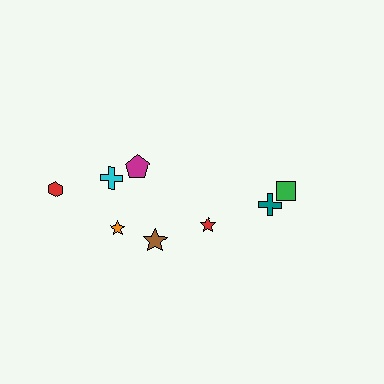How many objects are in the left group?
There are 5 objects.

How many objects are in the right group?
There are 3 objects.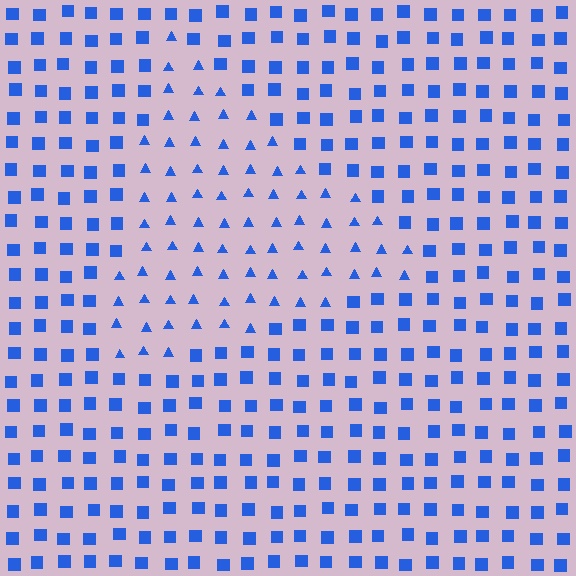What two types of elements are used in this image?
The image uses triangles inside the triangle region and squares outside it.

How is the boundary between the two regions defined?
The boundary is defined by a change in element shape: triangles inside vs. squares outside. All elements share the same color and spacing.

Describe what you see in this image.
The image is filled with small blue elements arranged in a uniform grid. A triangle-shaped region contains triangles, while the surrounding area contains squares. The boundary is defined purely by the change in element shape.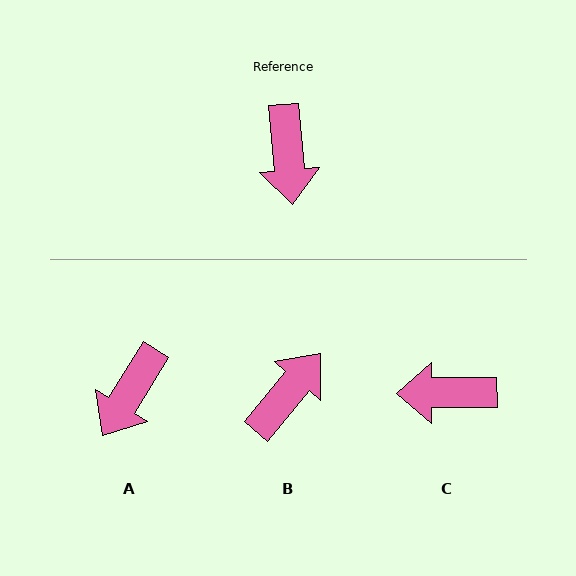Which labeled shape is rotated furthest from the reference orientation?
B, about 136 degrees away.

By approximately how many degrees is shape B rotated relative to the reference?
Approximately 136 degrees counter-clockwise.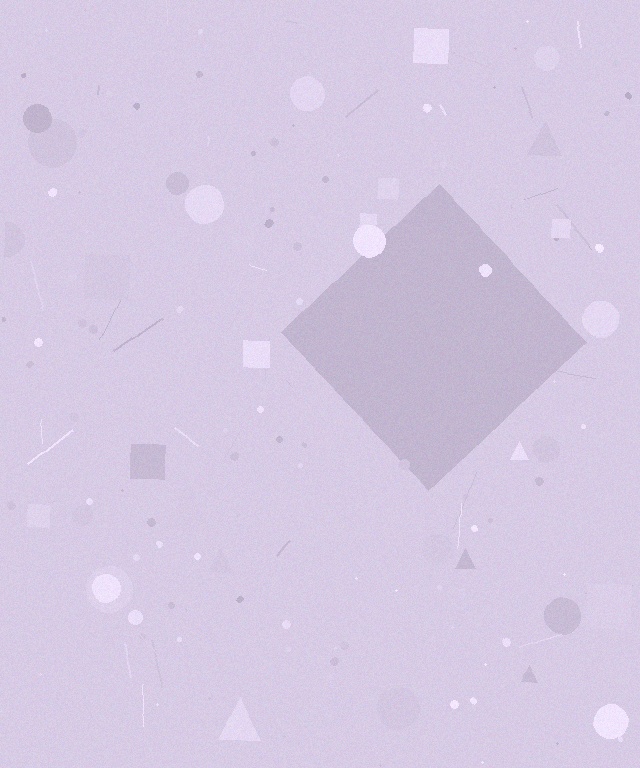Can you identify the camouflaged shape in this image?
The camouflaged shape is a diamond.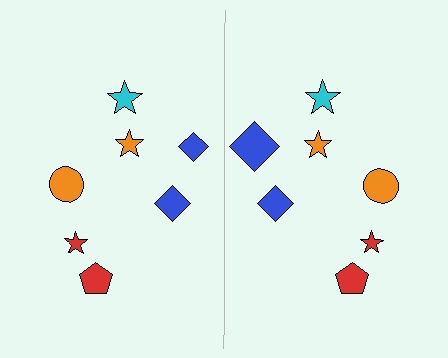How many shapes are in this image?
There are 14 shapes in this image.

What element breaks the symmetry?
The blue diamond on the right side has a different size than its mirror counterpart.